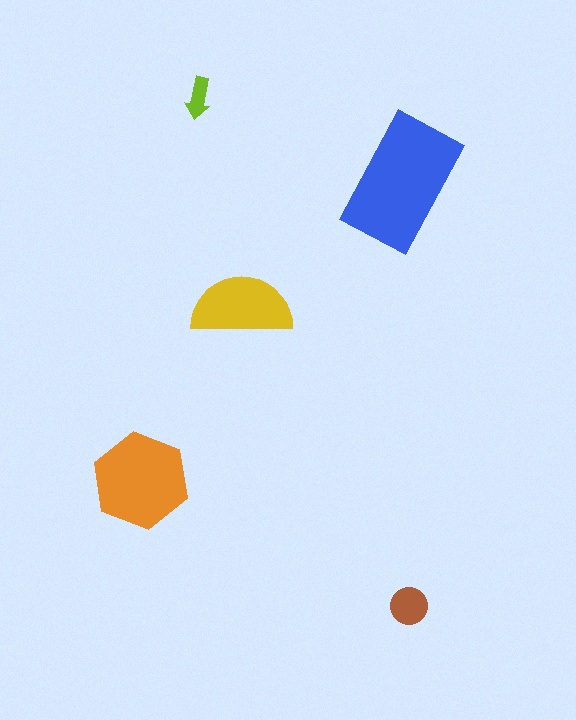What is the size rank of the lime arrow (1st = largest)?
5th.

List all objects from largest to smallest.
The blue rectangle, the orange hexagon, the yellow semicircle, the brown circle, the lime arrow.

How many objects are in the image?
There are 5 objects in the image.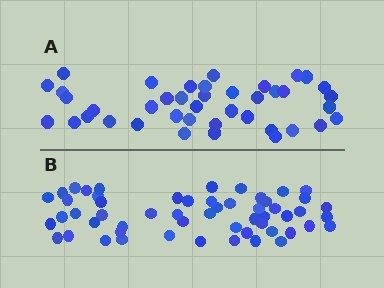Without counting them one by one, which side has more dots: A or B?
Region B (the bottom region) has more dots.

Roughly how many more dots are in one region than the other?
Region B has approximately 15 more dots than region A.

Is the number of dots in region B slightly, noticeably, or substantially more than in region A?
Region B has noticeably more, but not dramatically so. The ratio is roughly 1.3 to 1.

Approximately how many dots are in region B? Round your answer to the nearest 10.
About 60 dots. (The exact count is 55, which rounds to 60.)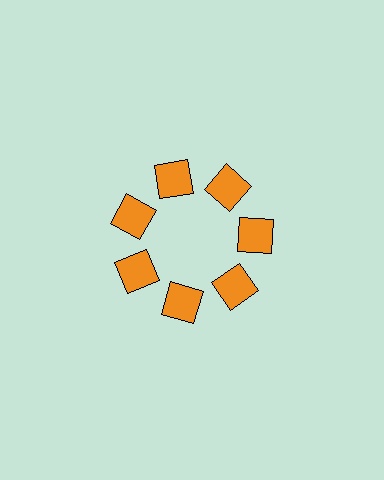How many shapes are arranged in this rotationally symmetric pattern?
There are 7 shapes, arranged in 7 groups of 1.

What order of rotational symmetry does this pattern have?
This pattern has 7-fold rotational symmetry.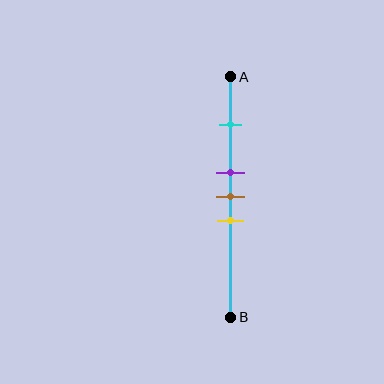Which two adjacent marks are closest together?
The purple and brown marks are the closest adjacent pair.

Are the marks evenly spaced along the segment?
No, the marks are not evenly spaced.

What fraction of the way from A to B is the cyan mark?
The cyan mark is approximately 20% (0.2) of the way from A to B.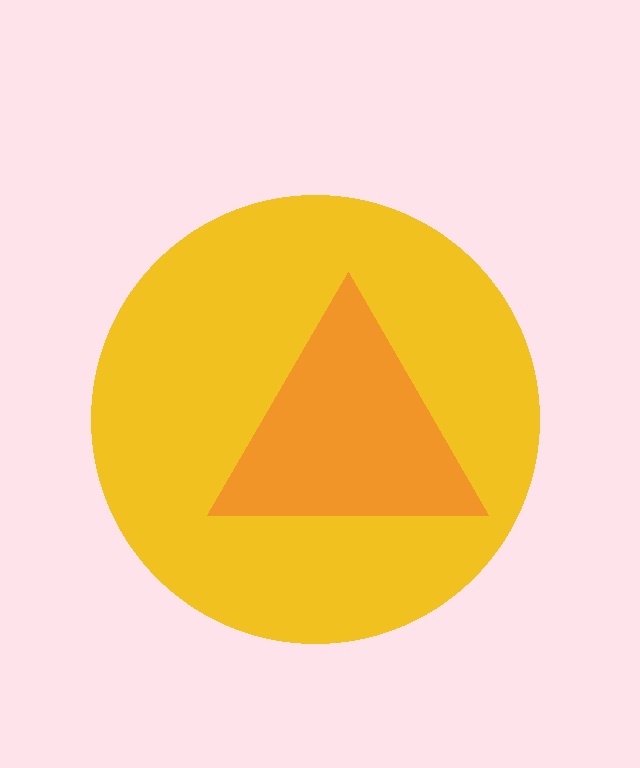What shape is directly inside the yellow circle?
The orange triangle.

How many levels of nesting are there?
2.